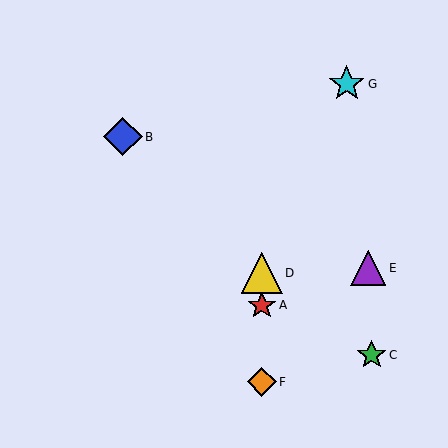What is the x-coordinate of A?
Object A is at x≈262.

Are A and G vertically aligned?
No, A is at x≈262 and G is at x≈347.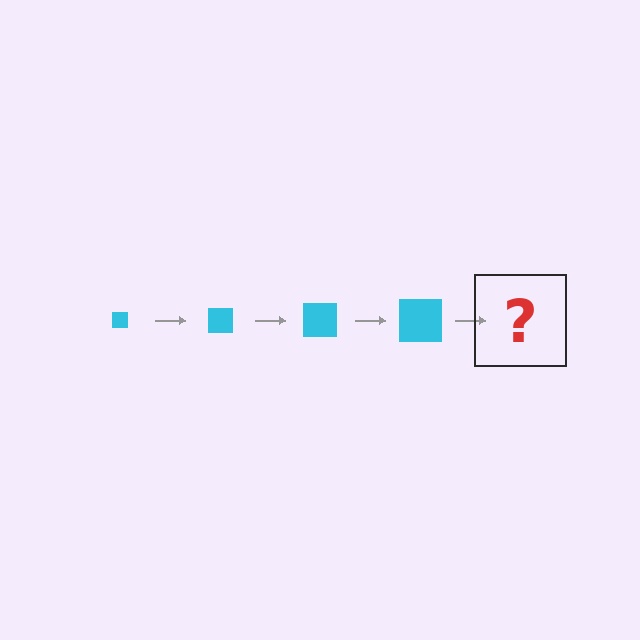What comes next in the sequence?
The next element should be a cyan square, larger than the previous one.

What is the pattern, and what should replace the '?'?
The pattern is that the square gets progressively larger each step. The '?' should be a cyan square, larger than the previous one.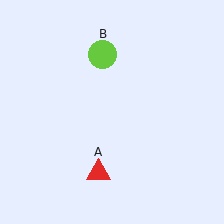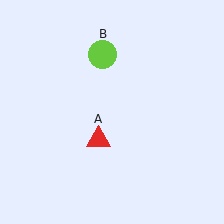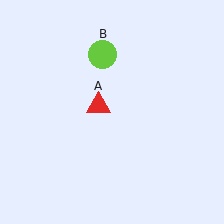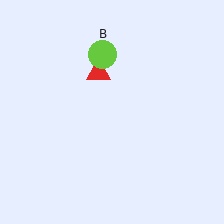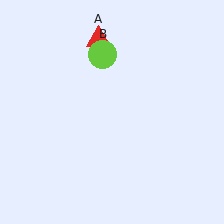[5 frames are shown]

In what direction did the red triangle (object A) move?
The red triangle (object A) moved up.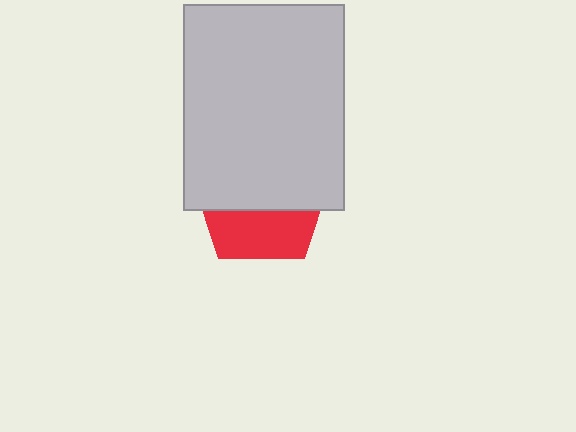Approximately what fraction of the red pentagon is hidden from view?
Roughly 63% of the red pentagon is hidden behind the light gray rectangle.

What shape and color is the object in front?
The object in front is a light gray rectangle.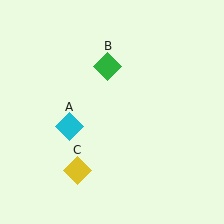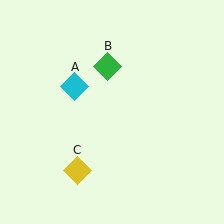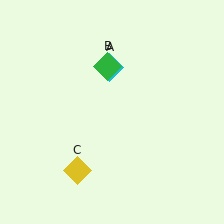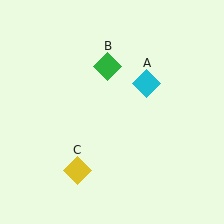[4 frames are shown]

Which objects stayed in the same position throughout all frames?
Green diamond (object B) and yellow diamond (object C) remained stationary.